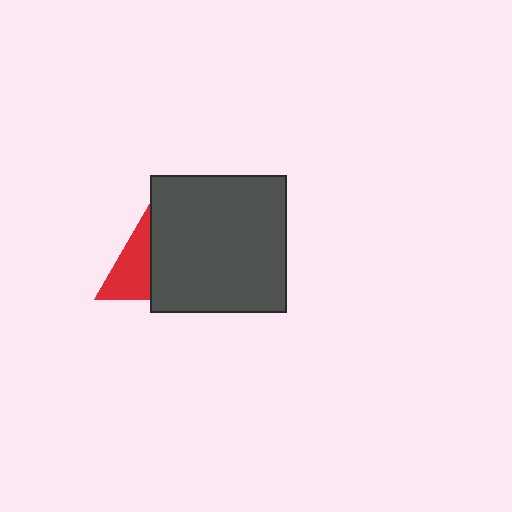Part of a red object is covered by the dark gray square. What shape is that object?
It is a triangle.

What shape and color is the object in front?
The object in front is a dark gray square.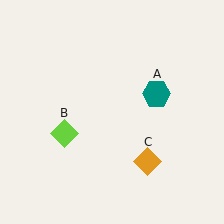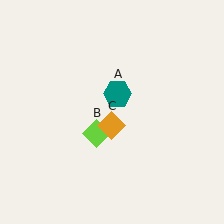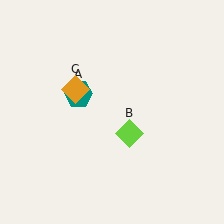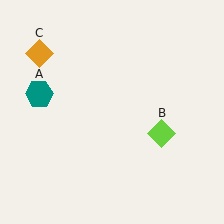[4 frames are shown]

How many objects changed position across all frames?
3 objects changed position: teal hexagon (object A), lime diamond (object B), orange diamond (object C).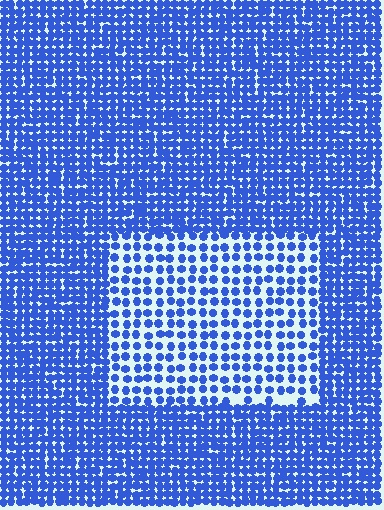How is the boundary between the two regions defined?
The boundary is defined by a change in element density (approximately 2.0x ratio). All elements are the same color, size, and shape.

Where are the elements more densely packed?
The elements are more densely packed outside the rectangle boundary.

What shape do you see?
I see a rectangle.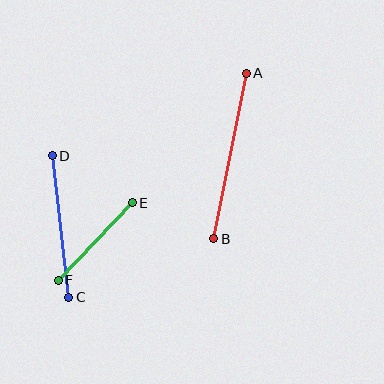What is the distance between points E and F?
The distance is approximately 107 pixels.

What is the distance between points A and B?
The distance is approximately 169 pixels.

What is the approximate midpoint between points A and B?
The midpoint is at approximately (230, 156) pixels.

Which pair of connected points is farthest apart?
Points A and B are farthest apart.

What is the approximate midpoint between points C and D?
The midpoint is at approximately (60, 226) pixels.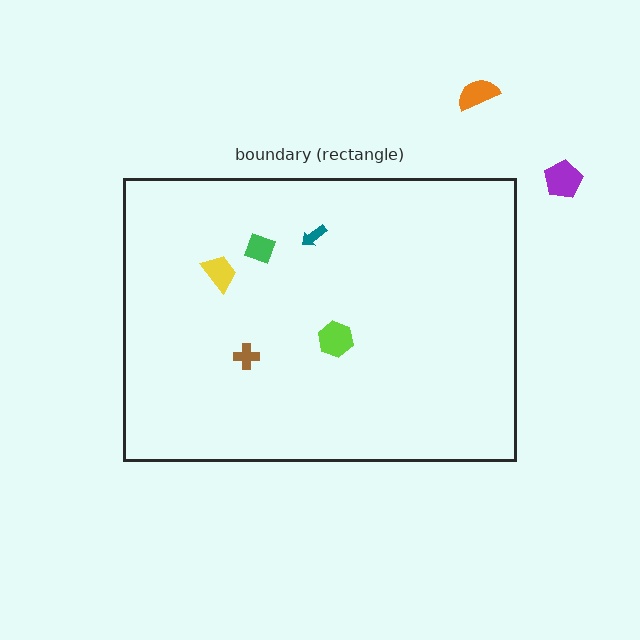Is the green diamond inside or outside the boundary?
Inside.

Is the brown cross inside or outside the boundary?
Inside.